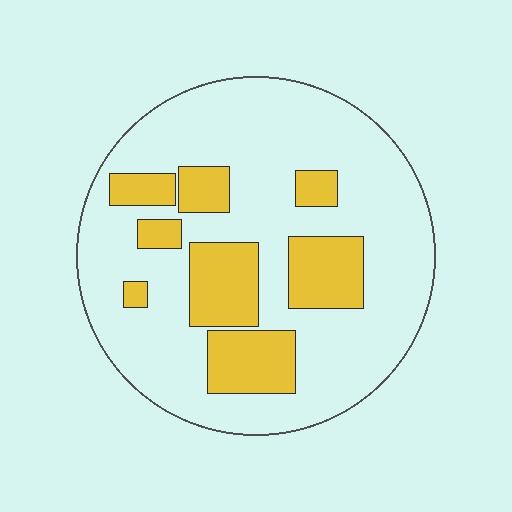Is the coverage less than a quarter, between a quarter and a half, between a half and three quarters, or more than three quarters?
Between a quarter and a half.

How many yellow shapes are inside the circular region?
8.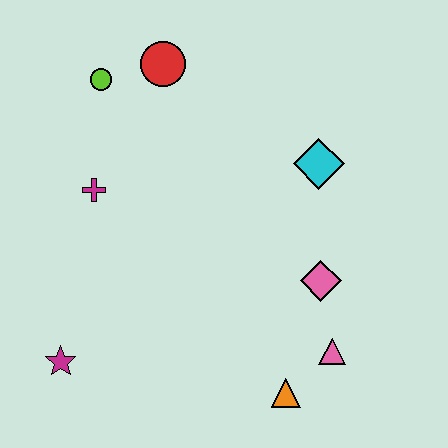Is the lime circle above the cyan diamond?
Yes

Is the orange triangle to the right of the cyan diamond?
No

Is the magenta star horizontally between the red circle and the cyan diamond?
No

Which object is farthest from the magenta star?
The cyan diamond is farthest from the magenta star.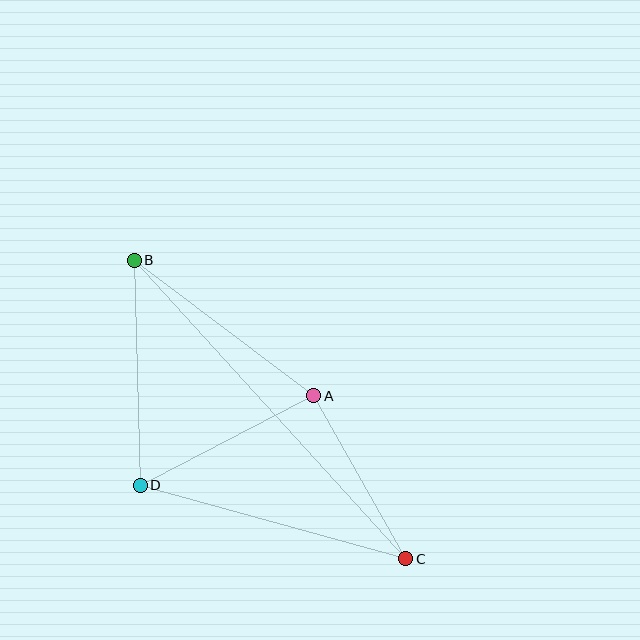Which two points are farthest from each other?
Points B and C are farthest from each other.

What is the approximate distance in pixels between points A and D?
The distance between A and D is approximately 195 pixels.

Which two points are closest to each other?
Points A and C are closest to each other.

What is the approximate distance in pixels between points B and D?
The distance between B and D is approximately 225 pixels.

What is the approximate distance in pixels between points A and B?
The distance between A and B is approximately 225 pixels.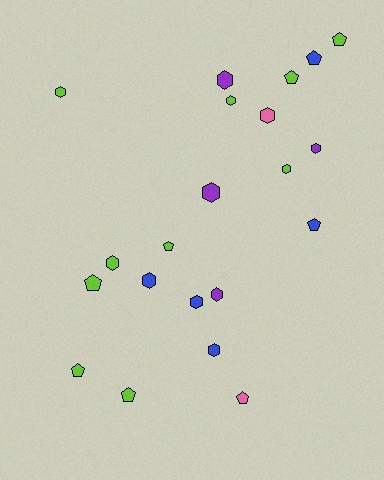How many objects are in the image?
There are 21 objects.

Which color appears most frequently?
Lime, with 10 objects.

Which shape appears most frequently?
Hexagon, with 12 objects.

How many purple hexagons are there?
There are 4 purple hexagons.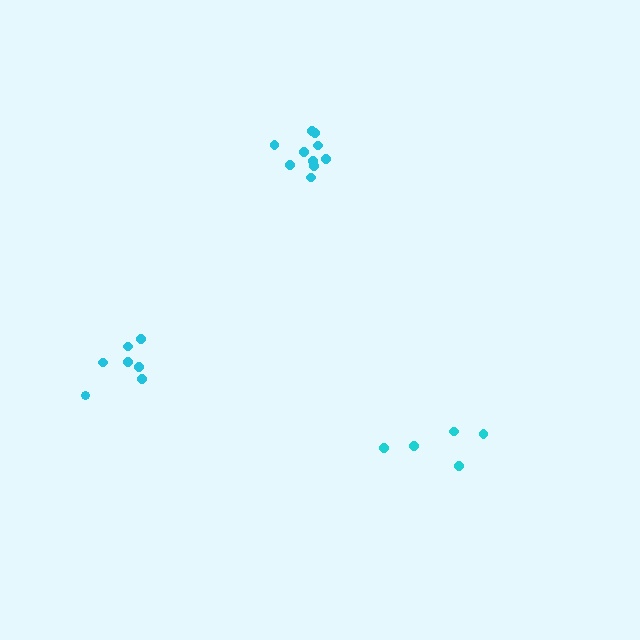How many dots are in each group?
Group 1: 7 dots, Group 2: 10 dots, Group 3: 5 dots (22 total).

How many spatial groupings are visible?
There are 3 spatial groupings.